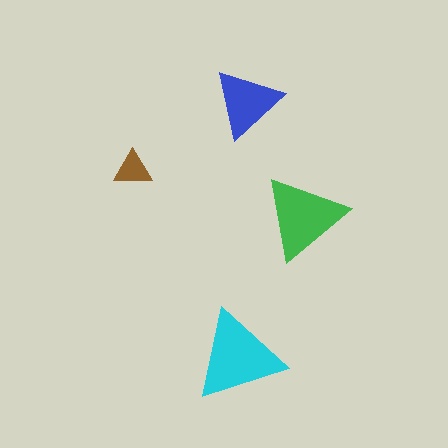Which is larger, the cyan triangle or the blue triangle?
The cyan one.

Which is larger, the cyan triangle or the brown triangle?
The cyan one.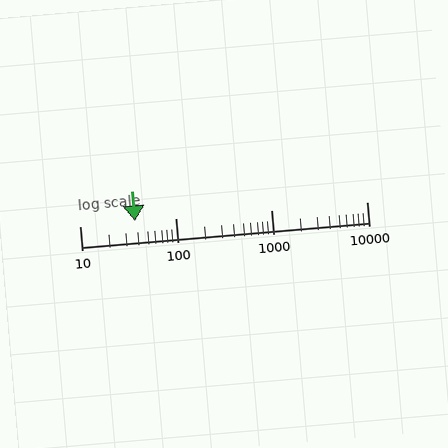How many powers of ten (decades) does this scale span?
The scale spans 3 decades, from 10 to 10000.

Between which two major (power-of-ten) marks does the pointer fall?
The pointer is between 10 and 100.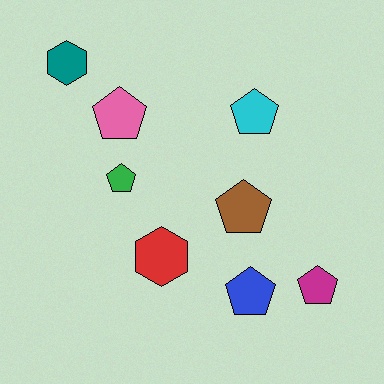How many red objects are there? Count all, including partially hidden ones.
There is 1 red object.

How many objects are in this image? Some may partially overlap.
There are 8 objects.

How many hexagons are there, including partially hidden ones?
There are 2 hexagons.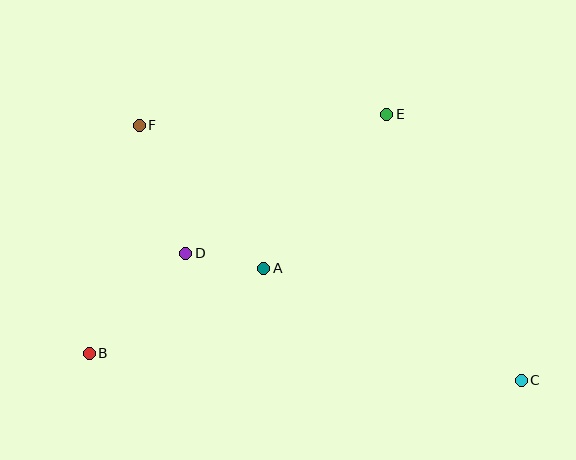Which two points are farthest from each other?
Points C and F are farthest from each other.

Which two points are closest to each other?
Points A and D are closest to each other.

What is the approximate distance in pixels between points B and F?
The distance between B and F is approximately 233 pixels.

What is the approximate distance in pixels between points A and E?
The distance between A and E is approximately 196 pixels.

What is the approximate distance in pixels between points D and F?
The distance between D and F is approximately 136 pixels.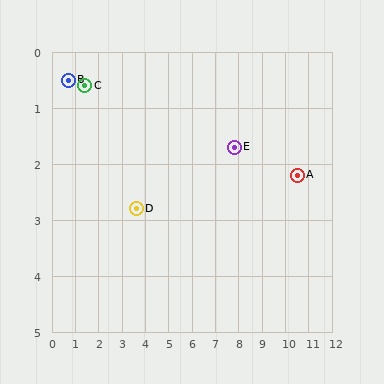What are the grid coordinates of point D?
Point D is at approximately (3.6, 2.8).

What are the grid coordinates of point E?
Point E is at approximately (7.8, 1.7).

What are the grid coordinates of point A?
Point A is at approximately (10.5, 2.2).